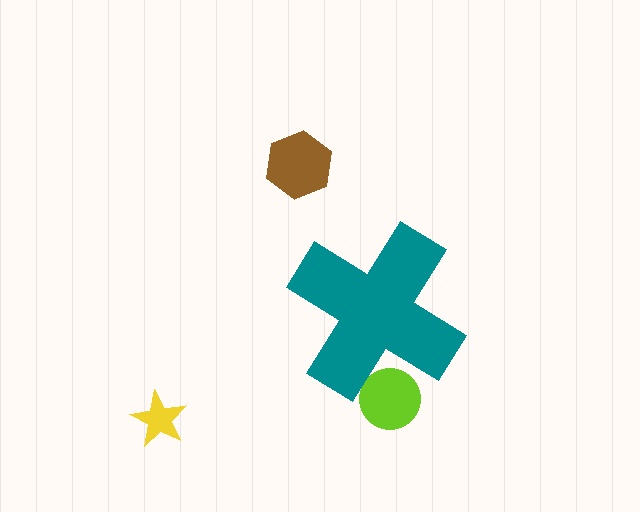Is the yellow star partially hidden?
No, the yellow star is fully visible.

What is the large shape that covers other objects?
A teal cross.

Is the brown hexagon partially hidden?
No, the brown hexagon is fully visible.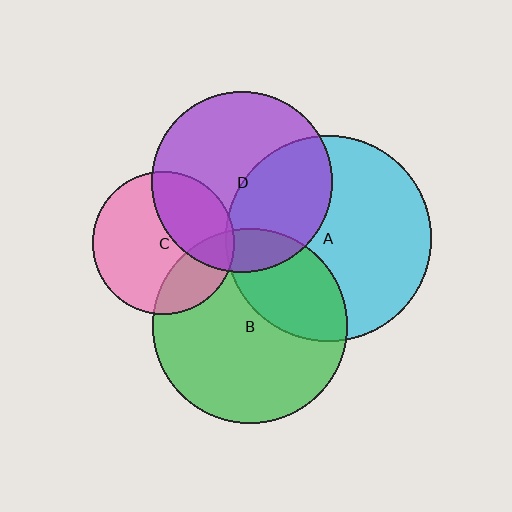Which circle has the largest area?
Circle A (cyan).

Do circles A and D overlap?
Yes.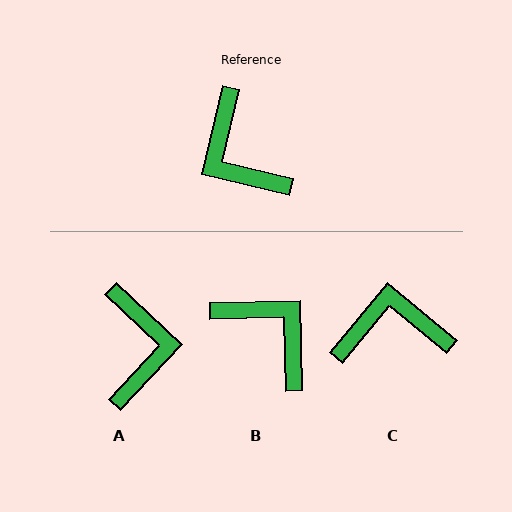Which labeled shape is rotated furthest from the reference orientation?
B, about 165 degrees away.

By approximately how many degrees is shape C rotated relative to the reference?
Approximately 116 degrees clockwise.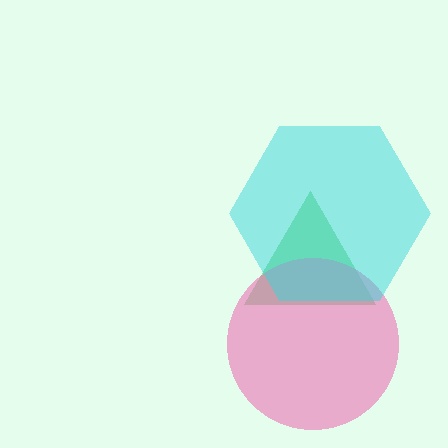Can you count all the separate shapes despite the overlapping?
Yes, there are 3 separate shapes.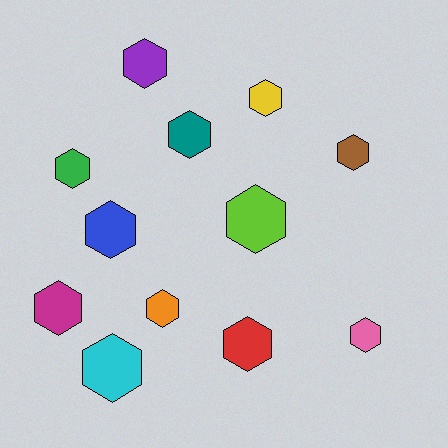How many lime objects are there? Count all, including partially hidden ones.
There is 1 lime object.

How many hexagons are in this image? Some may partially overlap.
There are 12 hexagons.